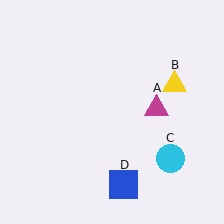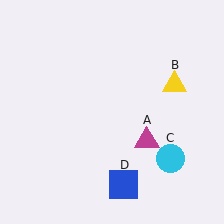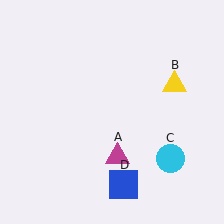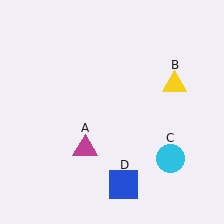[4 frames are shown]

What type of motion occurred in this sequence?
The magenta triangle (object A) rotated clockwise around the center of the scene.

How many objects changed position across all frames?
1 object changed position: magenta triangle (object A).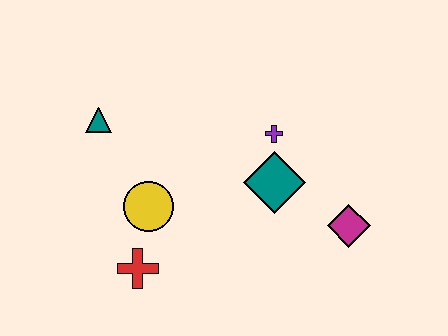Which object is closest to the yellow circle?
The red cross is closest to the yellow circle.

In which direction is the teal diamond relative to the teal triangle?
The teal diamond is to the right of the teal triangle.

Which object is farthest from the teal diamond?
The teal triangle is farthest from the teal diamond.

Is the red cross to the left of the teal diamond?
Yes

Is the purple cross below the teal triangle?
Yes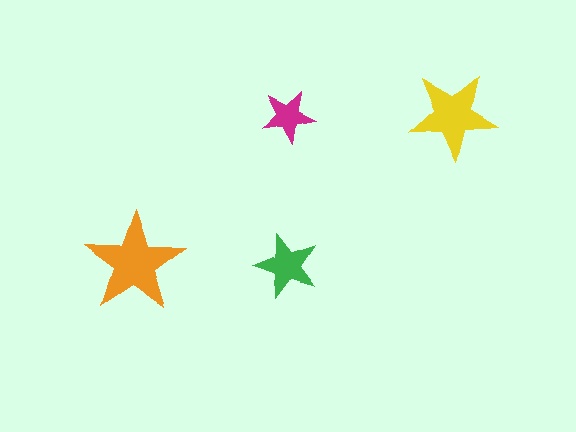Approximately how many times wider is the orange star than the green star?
About 1.5 times wider.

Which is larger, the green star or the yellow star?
The yellow one.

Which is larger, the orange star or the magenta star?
The orange one.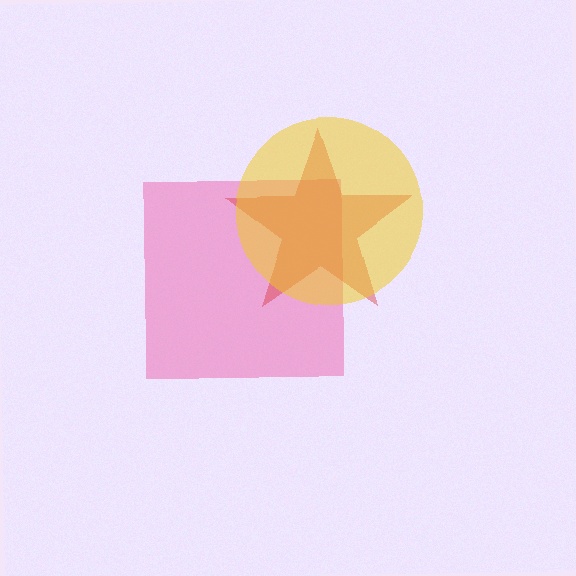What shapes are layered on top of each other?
The layered shapes are: a pink square, a red star, a yellow circle.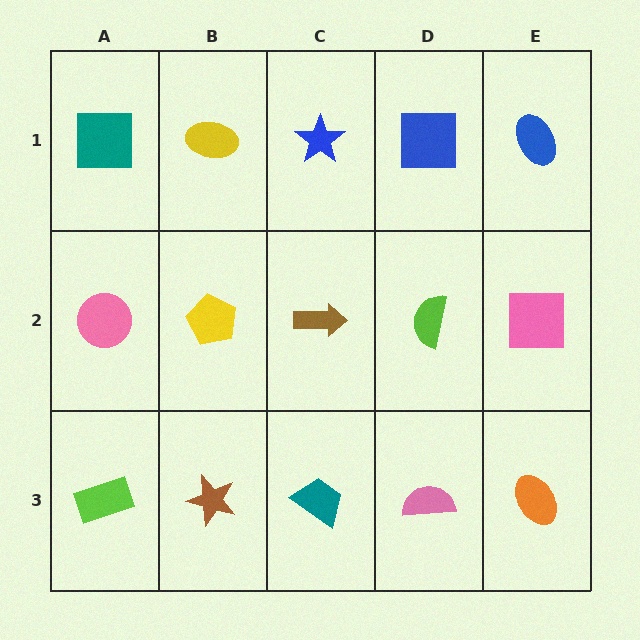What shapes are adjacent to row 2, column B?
A yellow ellipse (row 1, column B), a brown star (row 3, column B), a pink circle (row 2, column A), a brown arrow (row 2, column C).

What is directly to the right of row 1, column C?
A blue square.